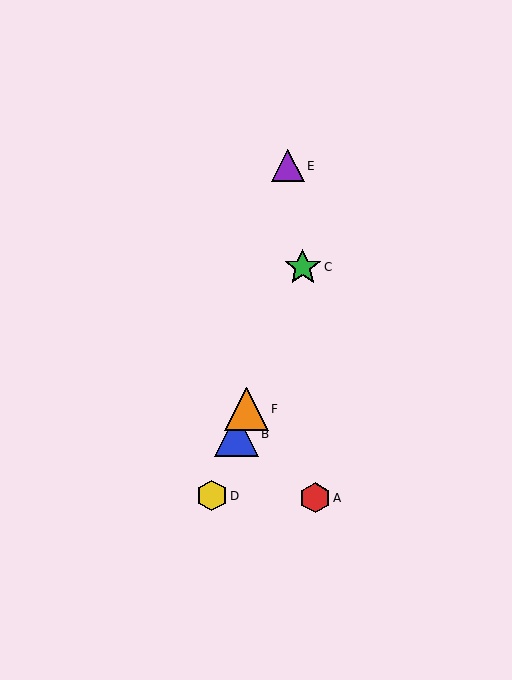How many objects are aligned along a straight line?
4 objects (B, C, D, F) are aligned along a straight line.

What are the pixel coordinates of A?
Object A is at (315, 498).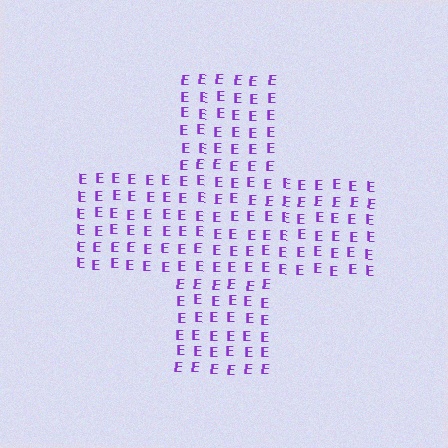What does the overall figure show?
The overall figure shows a cross.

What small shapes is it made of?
It is made of small letter E's.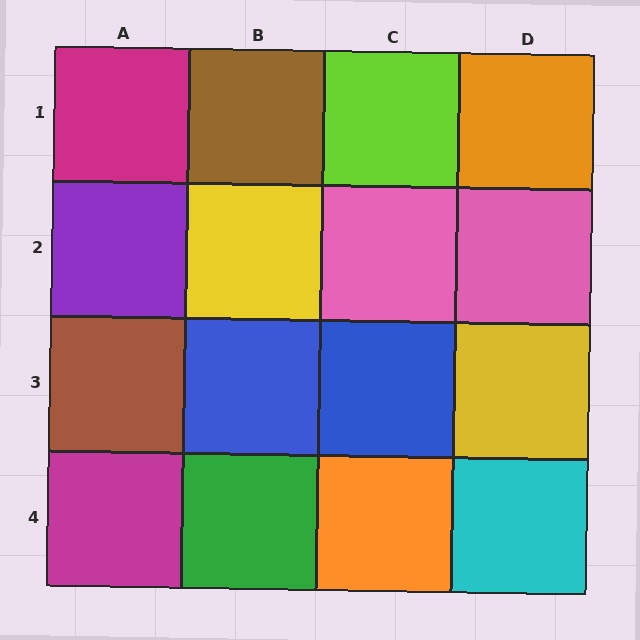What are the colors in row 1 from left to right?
Magenta, brown, lime, orange.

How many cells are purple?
1 cell is purple.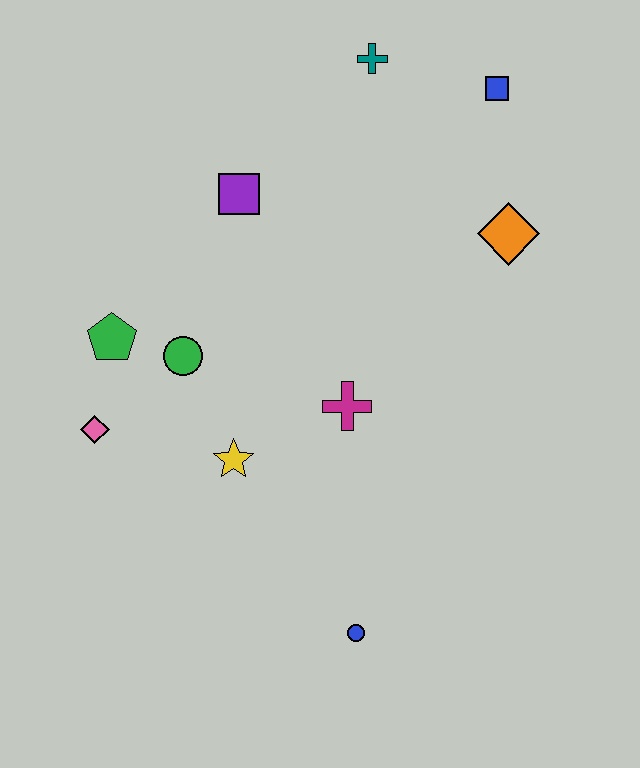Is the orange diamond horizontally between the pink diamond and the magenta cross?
No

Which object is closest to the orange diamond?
The blue square is closest to the orange diamond.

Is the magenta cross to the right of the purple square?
Yes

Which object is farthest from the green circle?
The blue square is farthest from the green circle.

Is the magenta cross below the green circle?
Yes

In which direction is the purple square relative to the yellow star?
The purple square is above the yellow star.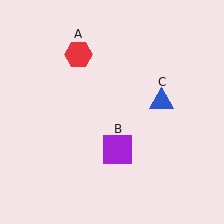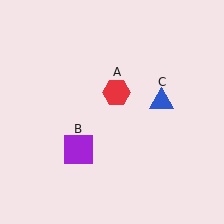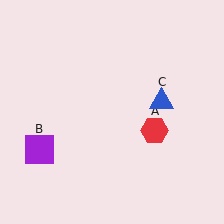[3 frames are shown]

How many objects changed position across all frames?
2 objects changed position: red hexagon (object A), purple square (object B).